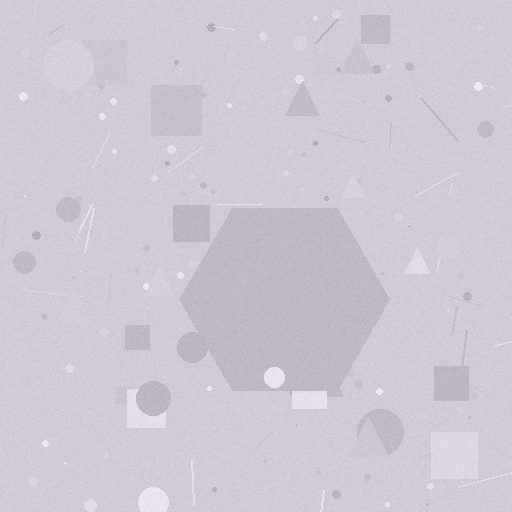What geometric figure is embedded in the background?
A hexagon is embedded in the background.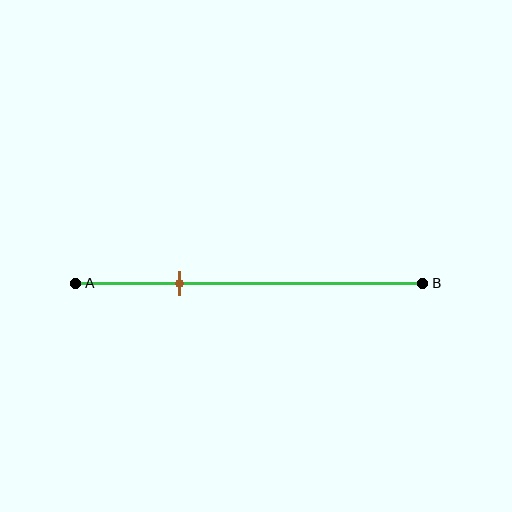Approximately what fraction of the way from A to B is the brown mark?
The brown mark is approximately 30% of the way from A to B.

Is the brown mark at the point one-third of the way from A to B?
No, the mark is at about 30% from A, not at the 33% one-third point.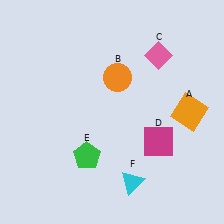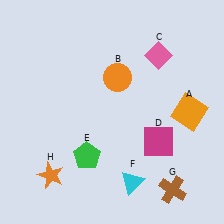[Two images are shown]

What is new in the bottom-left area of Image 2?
An orange star (H) was added in the bottom-left area of Image 2.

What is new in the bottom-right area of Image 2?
A brown cross (G) was added in the bottom-right area of Image 2.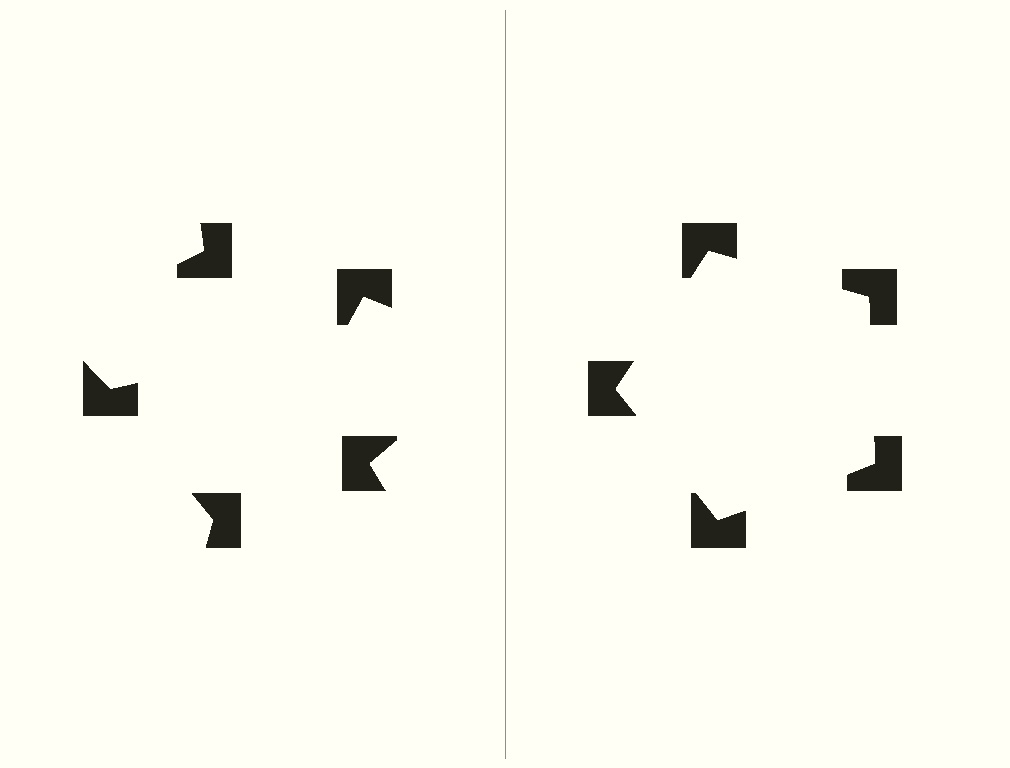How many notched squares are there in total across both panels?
10 — 5 on each side.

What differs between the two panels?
The notched squares are positioned identically on both sides; only the wedge orientations differ. On the right they align to a pentagon; on the left they are misaligned.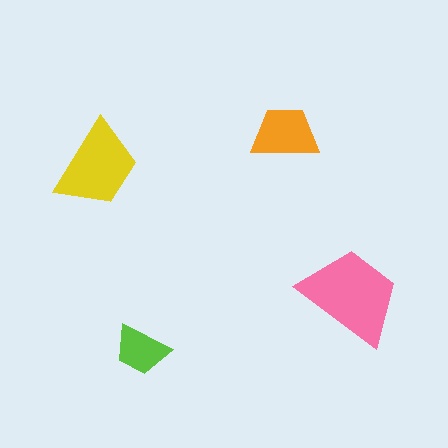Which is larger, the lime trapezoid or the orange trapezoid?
The orange one.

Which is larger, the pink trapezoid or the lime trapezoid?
The pink one.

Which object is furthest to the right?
The pink trapezoid is rightmost.